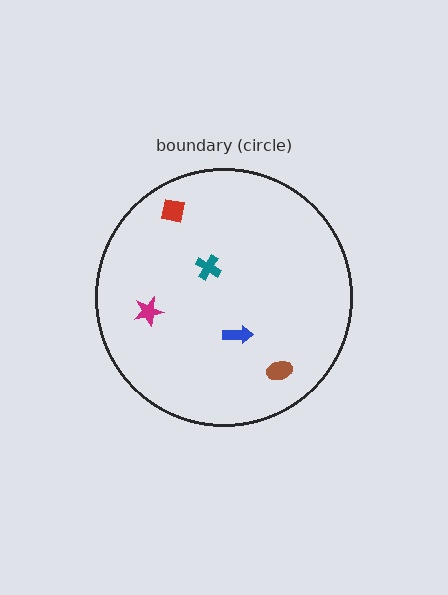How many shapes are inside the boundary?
5 inside, 0 outside.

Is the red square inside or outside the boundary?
Inside.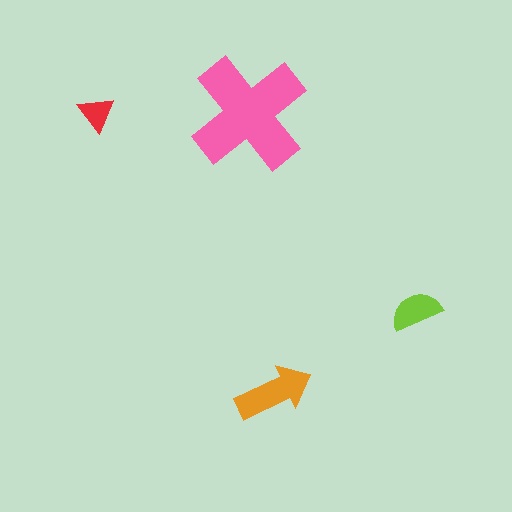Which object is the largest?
The pink cross.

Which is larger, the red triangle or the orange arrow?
The orange arrow.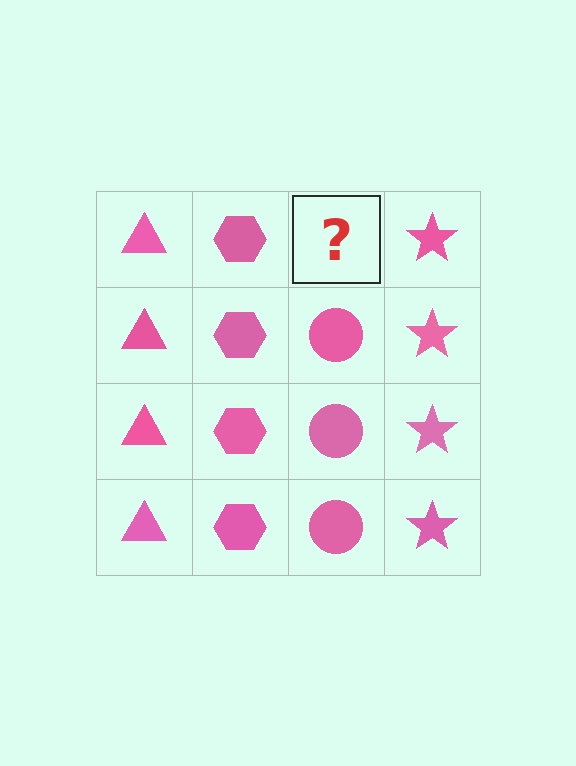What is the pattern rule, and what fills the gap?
The rule is that each column has a consistent shape. The gap should be filled with a pink circle.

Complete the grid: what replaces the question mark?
The question mark should be replaced with a pink circle.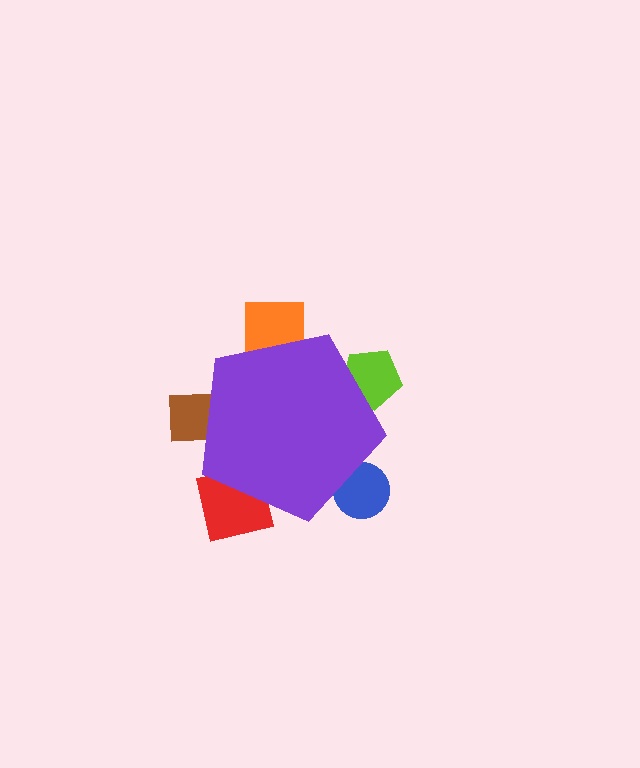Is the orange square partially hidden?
Yes, the orange square is partially hidden behind the purple pentagon.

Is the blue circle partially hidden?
Yes, the blue circle is partially hidden behind the purple pentagon.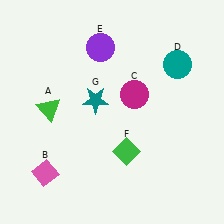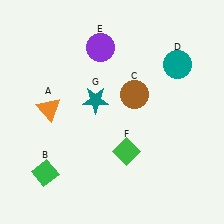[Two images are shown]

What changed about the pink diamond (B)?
In Image 1, B is pink. In Image 2, it changed to green.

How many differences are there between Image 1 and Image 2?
There are 3 differences between the two images.